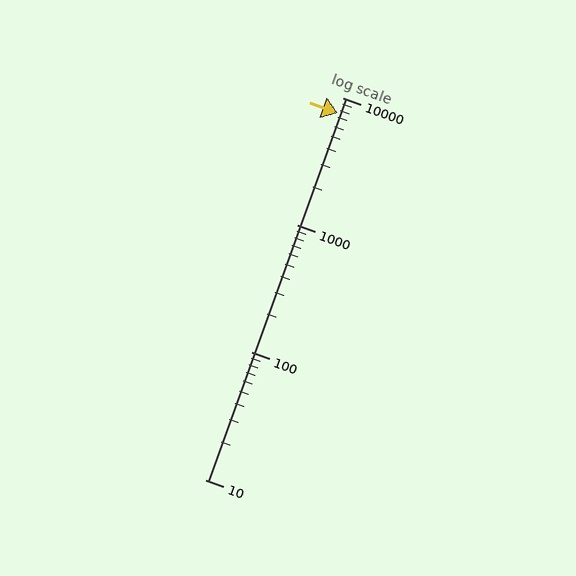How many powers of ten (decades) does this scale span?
The scale spans 3 decades, from 10 to 10000.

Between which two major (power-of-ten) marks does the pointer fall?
The pointer is between 1000 and 10000.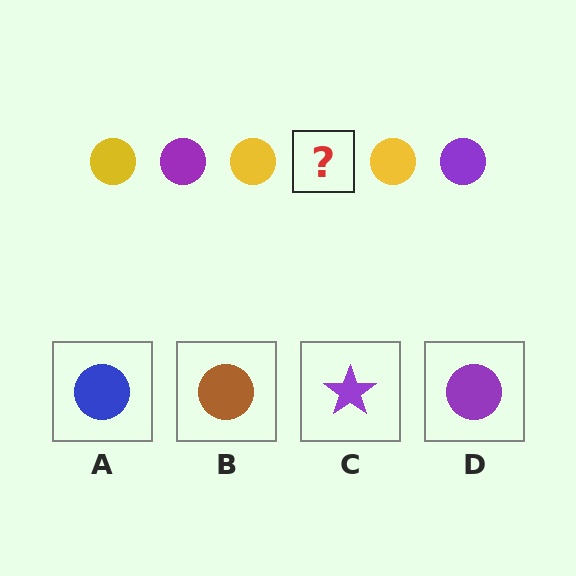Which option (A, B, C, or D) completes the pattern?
D.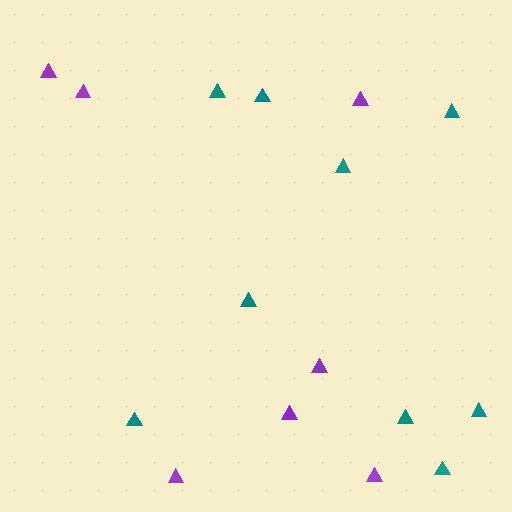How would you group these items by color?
There are 2 groups: one group of purple triangles (7) and one group of teal triangles (9).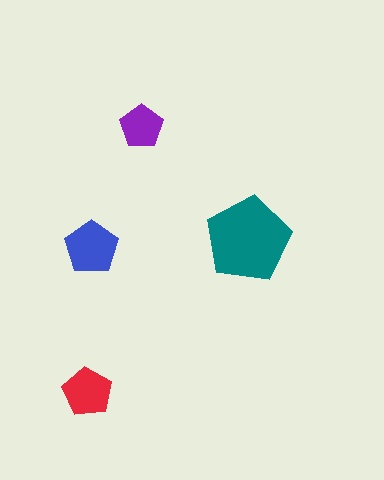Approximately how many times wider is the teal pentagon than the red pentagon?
About 1.5 times wider.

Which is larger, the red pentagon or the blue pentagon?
The blue one.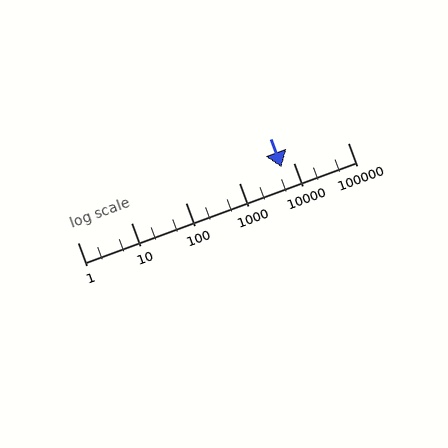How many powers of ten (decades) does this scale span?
The scale spans 5 decades, from 1 to 100000.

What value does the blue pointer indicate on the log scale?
The pointer indicates approximately 6000.